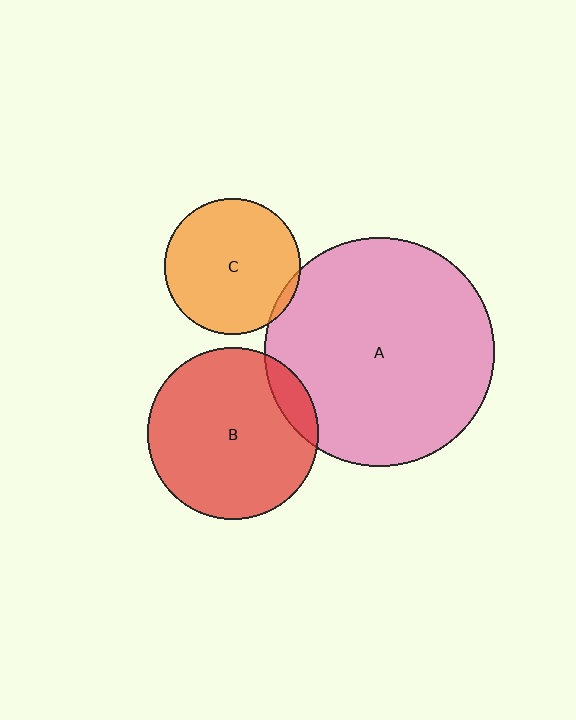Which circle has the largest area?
Circle A (pink).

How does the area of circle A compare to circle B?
Approximately 1.8 times.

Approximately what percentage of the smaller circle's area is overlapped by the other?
Approximately 10%.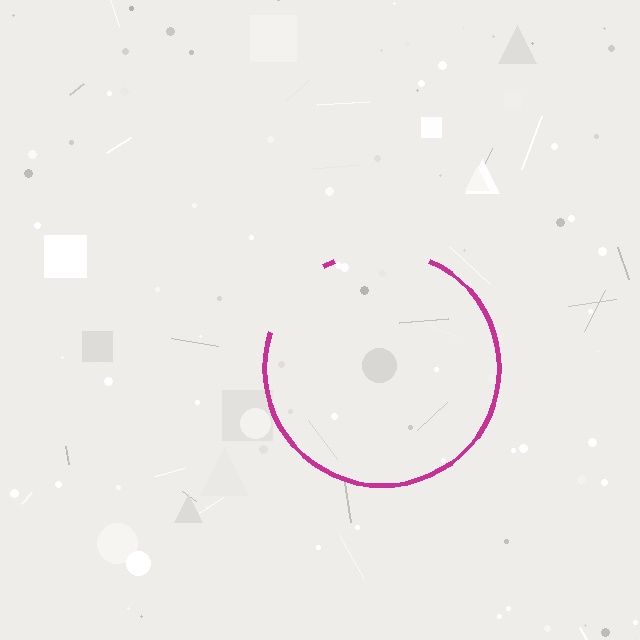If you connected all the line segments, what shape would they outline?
They would outline a circle.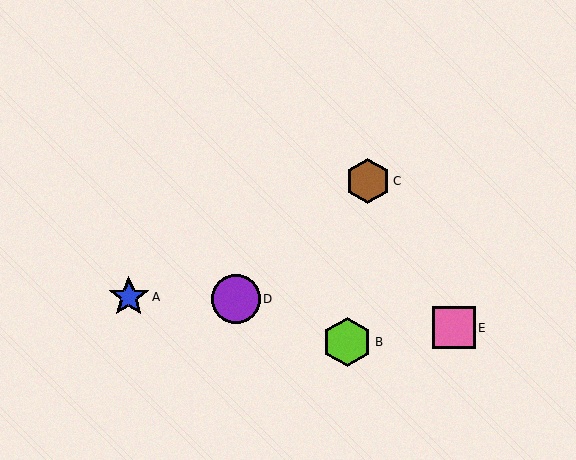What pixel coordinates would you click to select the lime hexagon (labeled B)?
Click at (347, 342) to select the lime hexagon B.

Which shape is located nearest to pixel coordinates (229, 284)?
The purple circle (labeled D) at (236, 299) is nearest to that location.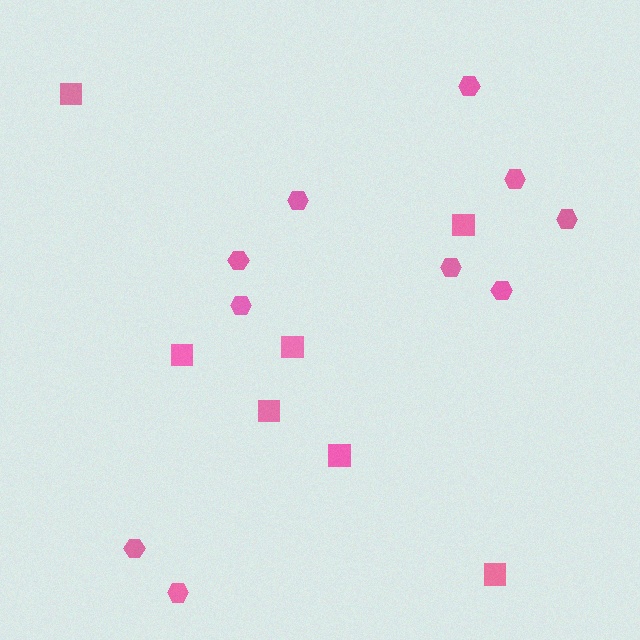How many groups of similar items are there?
There are 2 groups: one group of squares (7) and one group of hexagons (10).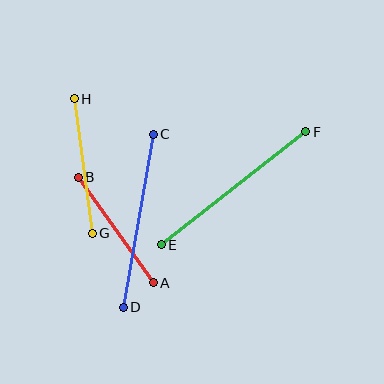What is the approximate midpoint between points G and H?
The midpoint is at approximately (83, 166) pixels.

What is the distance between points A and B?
The distance is approximately 130 pixels.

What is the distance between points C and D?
The distance is approximately 176 pixels.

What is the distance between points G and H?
The distance is approximately 136 pixels.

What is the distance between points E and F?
The distance is approximately 183 pixels.